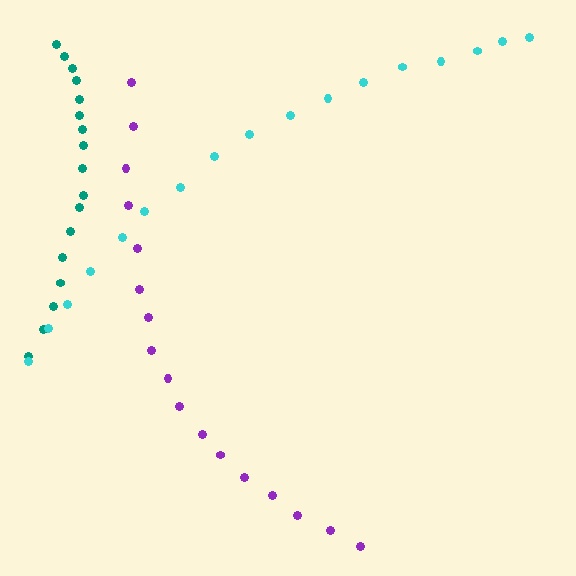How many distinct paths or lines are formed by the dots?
There are 3 distinct paths.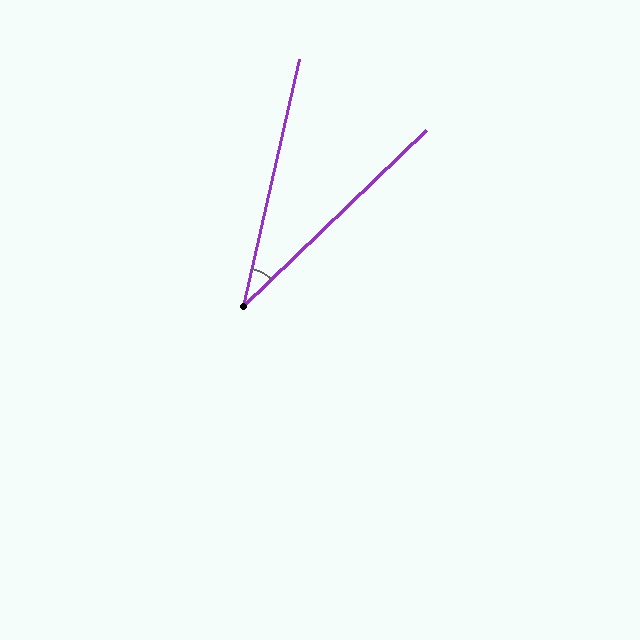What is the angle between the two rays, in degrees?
Approximately 33 degrees.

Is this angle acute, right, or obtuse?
It is acute.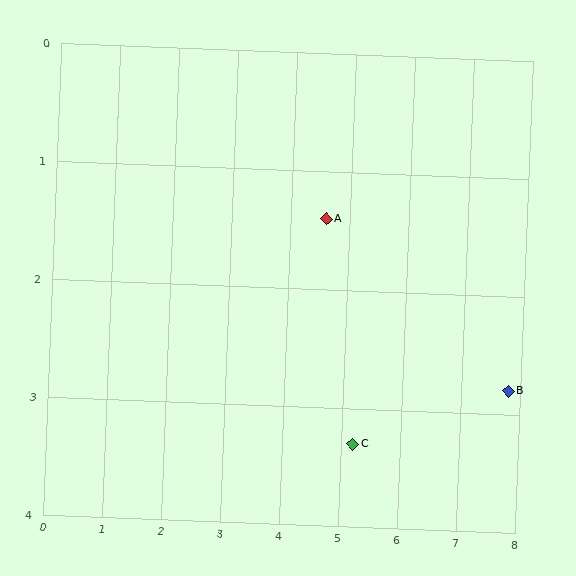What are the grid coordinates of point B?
Point B is at approximately (7.8, 2.8).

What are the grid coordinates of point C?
Point C is at approximately (5.2, 3.3).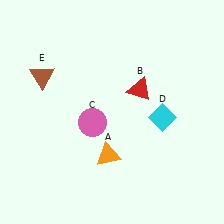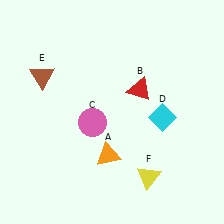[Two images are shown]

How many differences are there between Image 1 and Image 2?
There is 1 difference between the two images.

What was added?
A yellow triangle (F) was added in Image 2.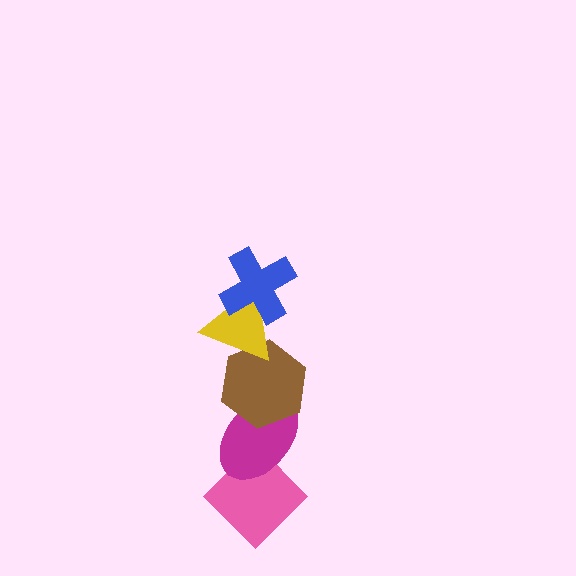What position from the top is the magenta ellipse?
The magenta ellipse is 4th from the top.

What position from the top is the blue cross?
The blue cross is 1st from the top.